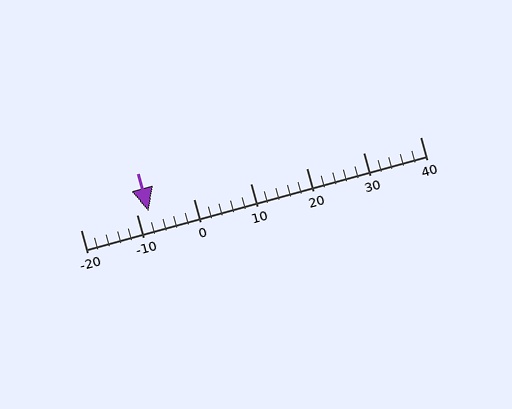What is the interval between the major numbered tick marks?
The major tick marks are spaced 10 units apart.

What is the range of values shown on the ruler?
The ruler shows values from -20 to 40.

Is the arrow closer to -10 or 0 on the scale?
The arrow is closer to -10.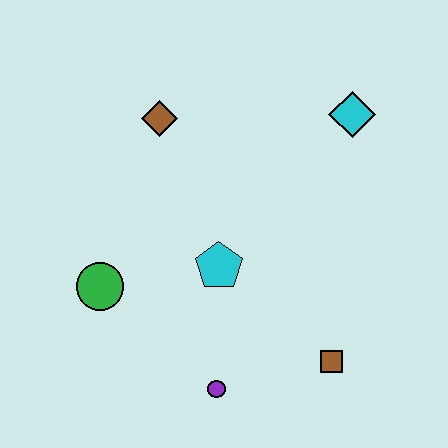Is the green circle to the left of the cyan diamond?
Yes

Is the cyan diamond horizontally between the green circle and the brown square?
No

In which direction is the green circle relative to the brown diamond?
The green circle is below the brown diamond.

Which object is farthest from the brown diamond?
The brown square is farthest from the brown diamond.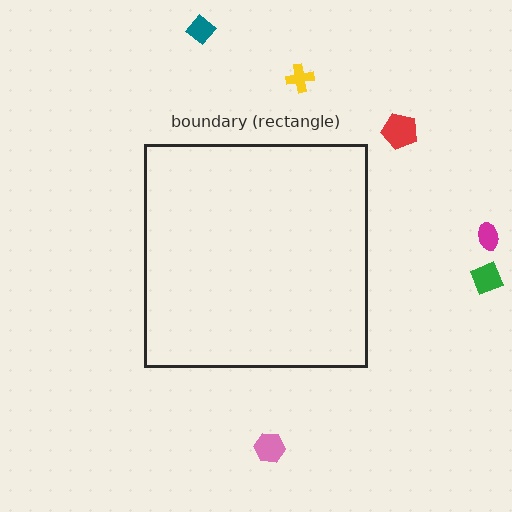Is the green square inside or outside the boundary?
Outside.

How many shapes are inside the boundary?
0 inside, 6 outside.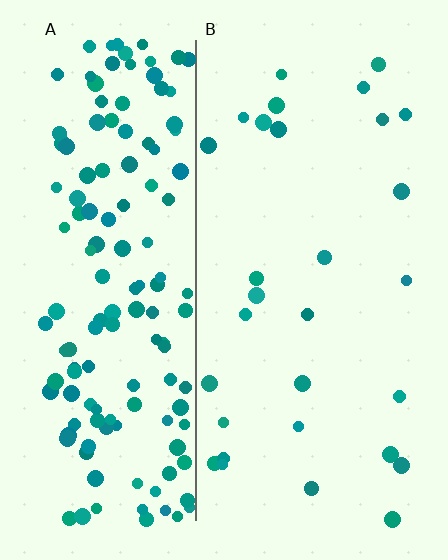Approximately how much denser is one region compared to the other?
Approximately 5.0× — region A over region B.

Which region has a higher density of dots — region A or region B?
A (the left).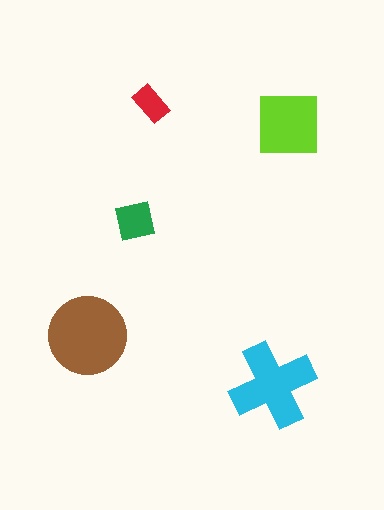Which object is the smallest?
The red rectangle.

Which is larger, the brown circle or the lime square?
The brown circle.